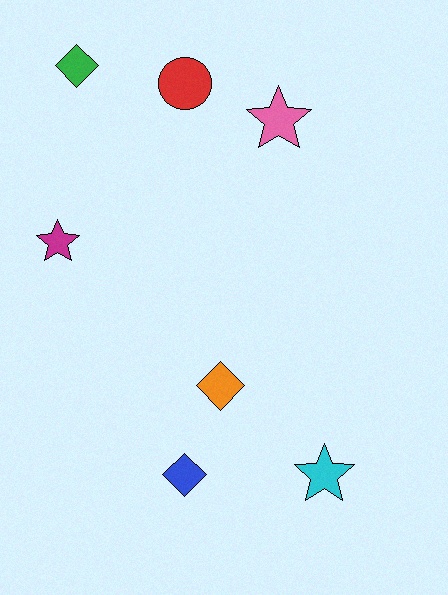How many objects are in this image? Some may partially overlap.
There are 7 objects.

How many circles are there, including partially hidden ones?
There is 1 circle.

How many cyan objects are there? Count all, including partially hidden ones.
There is 1 cyan object.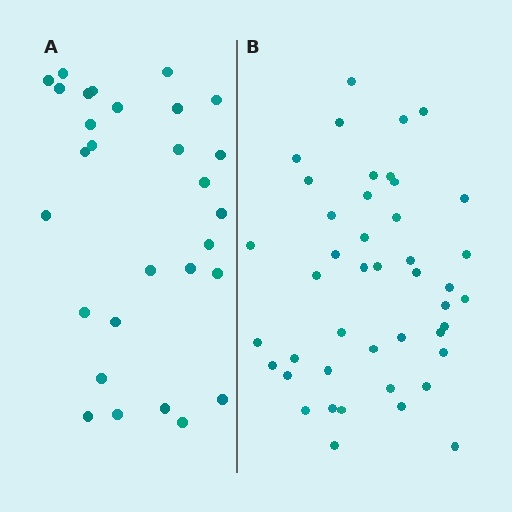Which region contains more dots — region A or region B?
Region B (the right region) has more dots.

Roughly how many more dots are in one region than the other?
Region B has approximately 15 more dots than region A.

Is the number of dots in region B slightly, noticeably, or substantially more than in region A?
Region B has substantially more. The ratio is roughly 1.5 to 1.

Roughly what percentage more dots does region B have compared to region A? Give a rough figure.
About 50% more.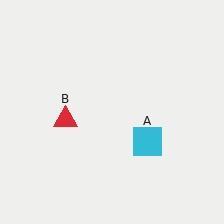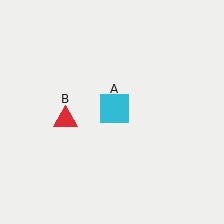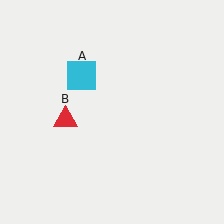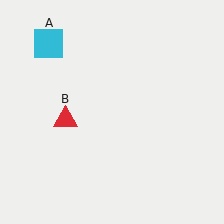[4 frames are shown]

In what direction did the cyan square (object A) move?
The cyan square (object A) moved up and to the left.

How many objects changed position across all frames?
1 object changed position: cyan square (object A).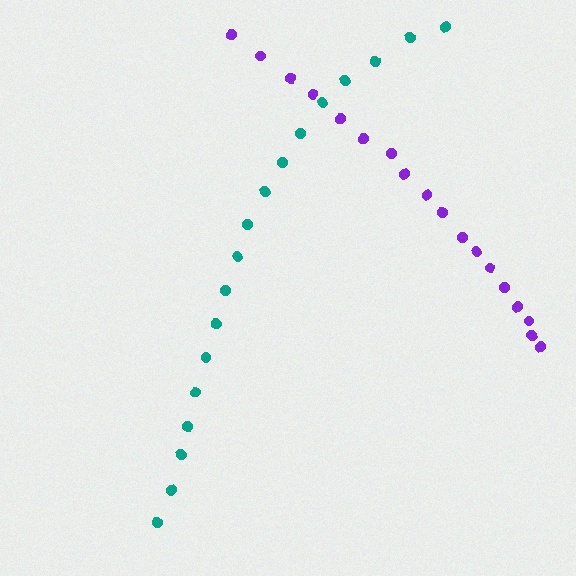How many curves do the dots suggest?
There are 2 distinct paths.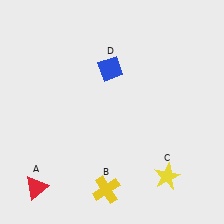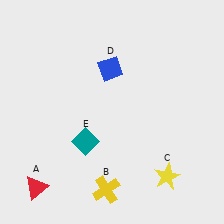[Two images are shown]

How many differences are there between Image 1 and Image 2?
There is 1 difference between the two images.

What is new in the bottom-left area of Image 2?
A teal diamond (E) was added in the bottom-left area of Image 2.